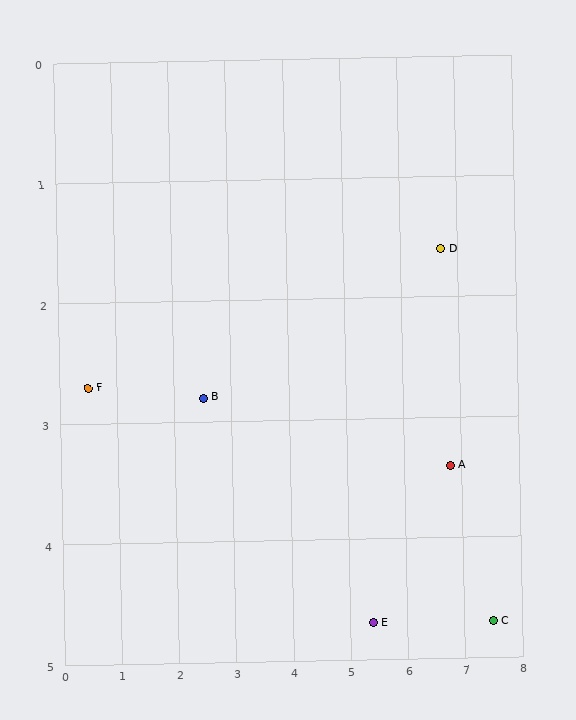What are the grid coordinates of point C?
Point C is at approximately (7.5, 4.7).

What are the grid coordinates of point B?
Point B is at approximately (2.5, 2.8).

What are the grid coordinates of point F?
Point F is at approximately (0.5, 2.7).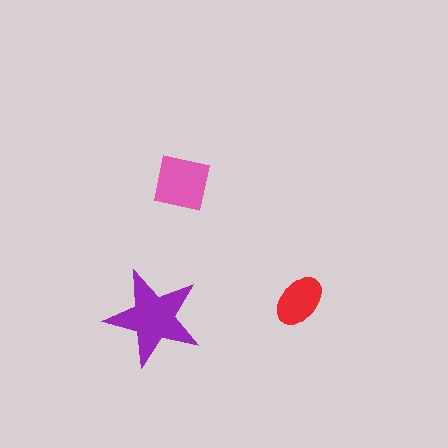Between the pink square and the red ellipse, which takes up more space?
The pink square.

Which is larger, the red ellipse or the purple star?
The purple star.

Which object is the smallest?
The red ellipse.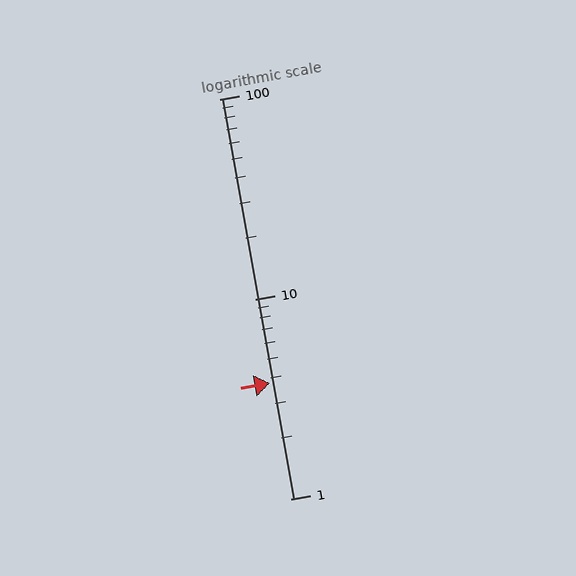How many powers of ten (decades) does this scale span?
The scale spans 2 decades, from 1 to 100.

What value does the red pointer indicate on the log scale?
The pointer indicates approximately 3.8.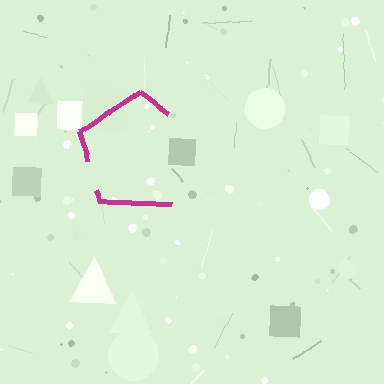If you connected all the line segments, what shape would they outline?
They would outline a pentagon.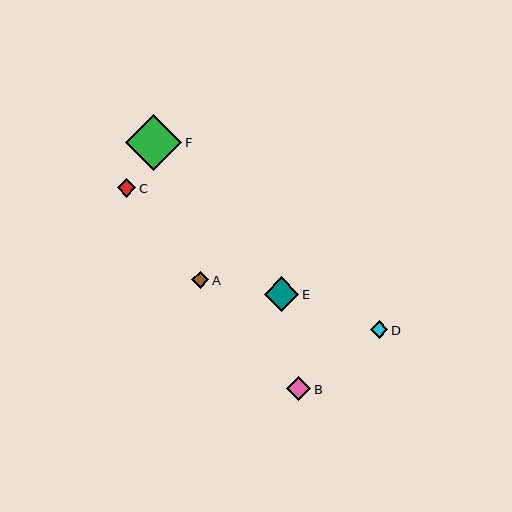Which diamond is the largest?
Diamond F is the largest with a size of approximately 56 pixels.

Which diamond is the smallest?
Diamond A is the smallest with a size of approximately 17 pixels.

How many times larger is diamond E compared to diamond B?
Diamond E is approximately 1.5 times the size of diamond B.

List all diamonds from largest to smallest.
From largest to smallest: F, E, B, C, D, A.